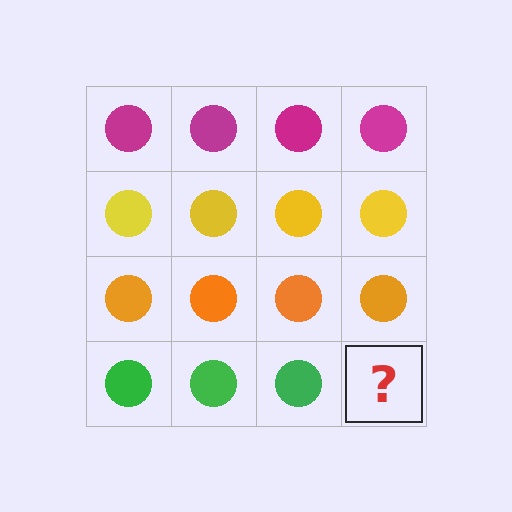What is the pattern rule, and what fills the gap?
The rule is that each row has a consistent color. The gap should be filled with a green circle.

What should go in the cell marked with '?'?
The missing cell should contain a green circle.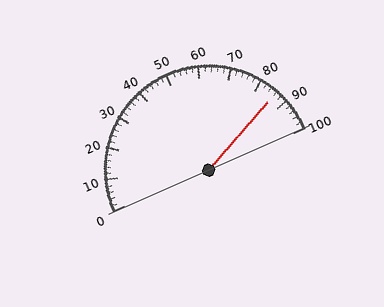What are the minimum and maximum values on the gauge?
The gauge ranges from 0 to 100.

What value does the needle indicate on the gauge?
The needle indicates approximately 86.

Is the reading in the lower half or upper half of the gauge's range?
The reading is in the upper half of the range (0 to 100).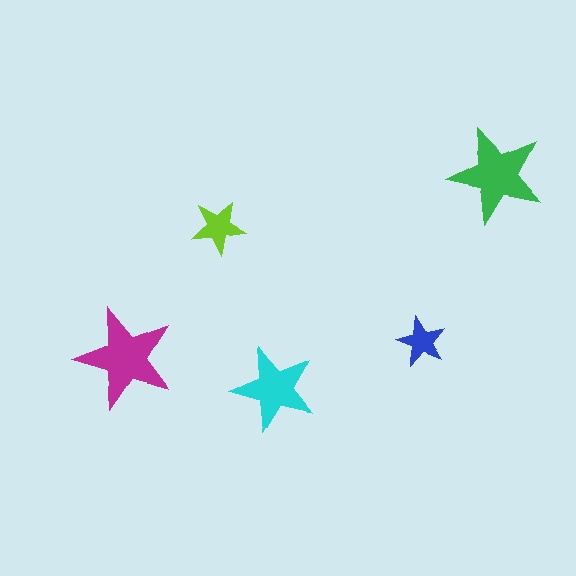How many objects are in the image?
There are 5 objects in the image.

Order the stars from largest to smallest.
the magenta one, the green one, the cyan one, the lime one, the blue one.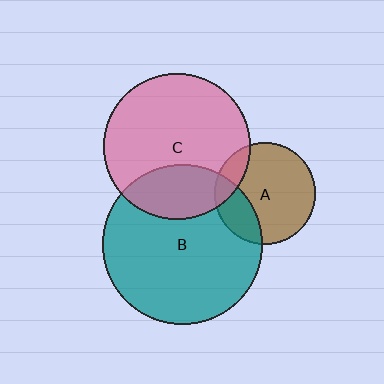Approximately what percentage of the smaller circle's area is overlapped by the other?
Approximately 25%.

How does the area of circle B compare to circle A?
Approximately 2.5 times.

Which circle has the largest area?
Circle B (teal).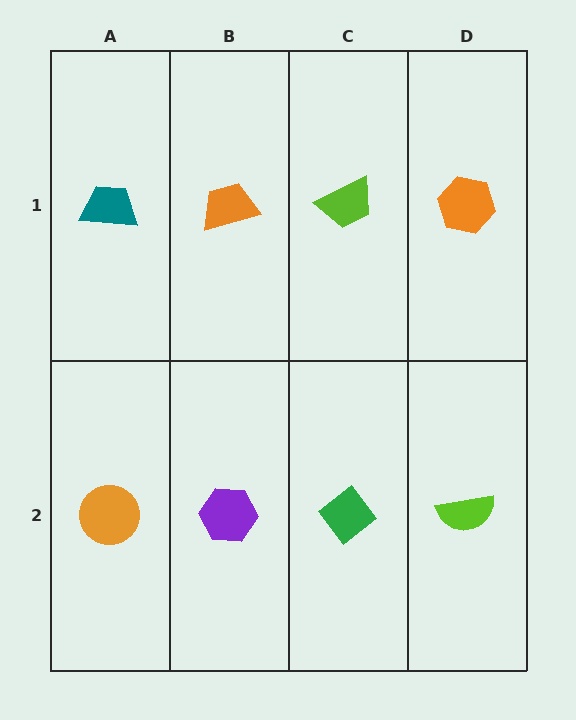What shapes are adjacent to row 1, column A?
An orange circle (row 2, column A), an orange trapezoid (row 1, column B).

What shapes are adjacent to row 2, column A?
A teal trapezoid (row 1, column A), a purple hexagon (row 2, column B).